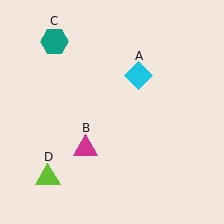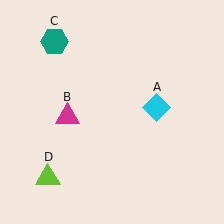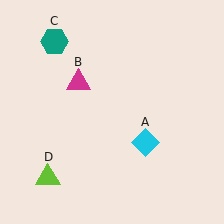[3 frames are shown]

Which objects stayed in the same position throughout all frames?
Teal hexagon (object C) and lime triangle (object D) remained stationary.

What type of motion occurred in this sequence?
The cyan diamond (object A), magenta triangle (object B) rotated clockwise around the center of the scene.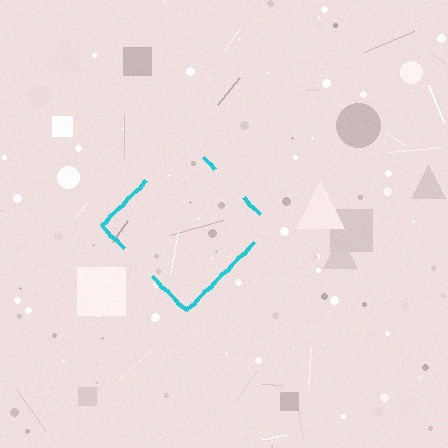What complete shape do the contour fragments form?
The contour fragments form a diamond.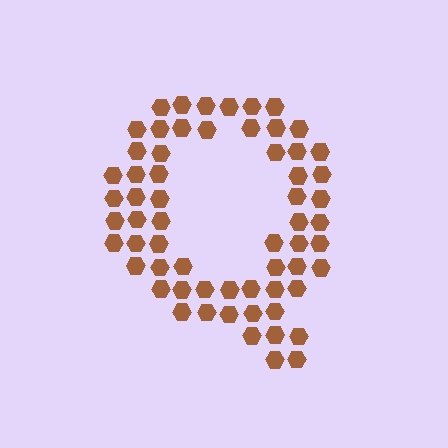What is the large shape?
The large shape is the letter Q.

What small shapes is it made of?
It is made of small hexagons.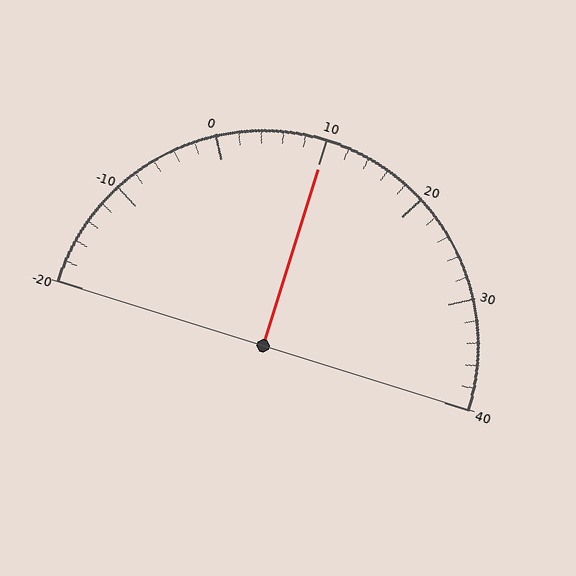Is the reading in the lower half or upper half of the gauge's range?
The reading is in the upper half of the range (-20 to 40).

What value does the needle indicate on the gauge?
The needle indicates approximately 10.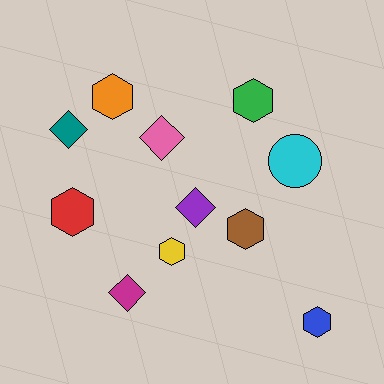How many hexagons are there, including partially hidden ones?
There are 6 hexagons.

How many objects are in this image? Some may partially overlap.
There are 11 objects.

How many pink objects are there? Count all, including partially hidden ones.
There is 1 pink object.